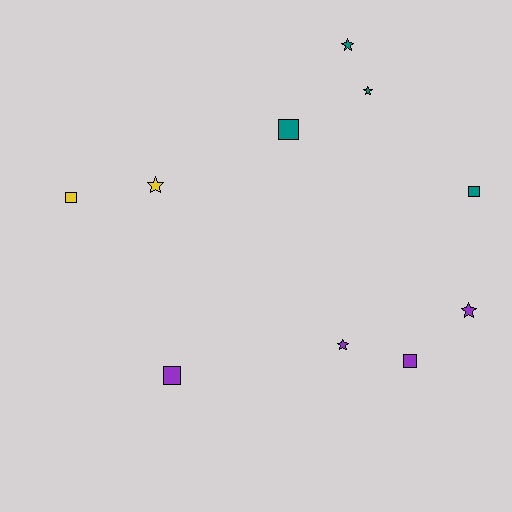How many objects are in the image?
There are 10 objects.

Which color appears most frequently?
Purple, with 4 objects.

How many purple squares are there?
There are 2 purple squares.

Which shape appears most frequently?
Star, with 5 objects.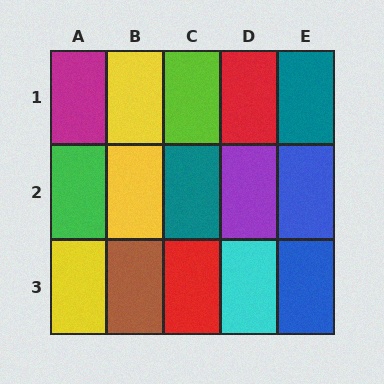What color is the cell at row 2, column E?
Blue.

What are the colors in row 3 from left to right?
Yellow, brown, red, cyan, blue.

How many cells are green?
1 cell is green.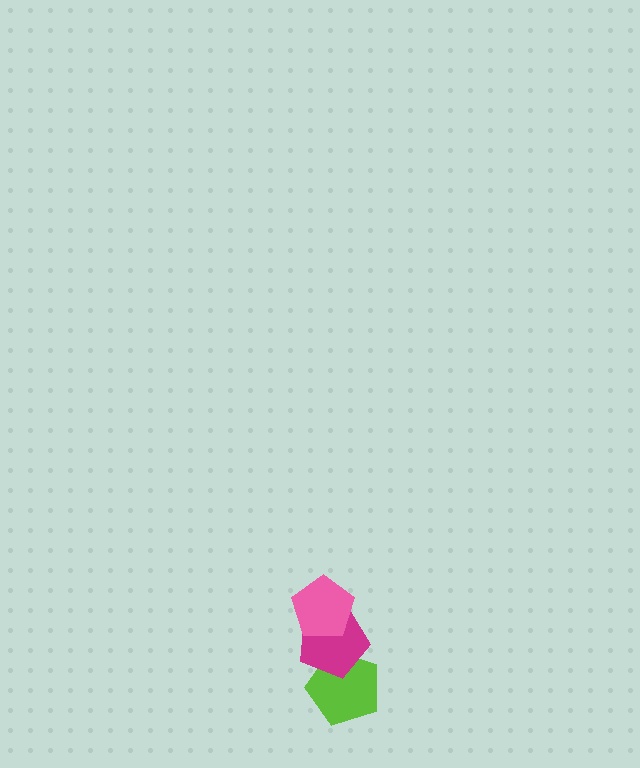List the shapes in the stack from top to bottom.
From top to bottom: the pink pentagon, the magenta pentagon, the lime pentagon.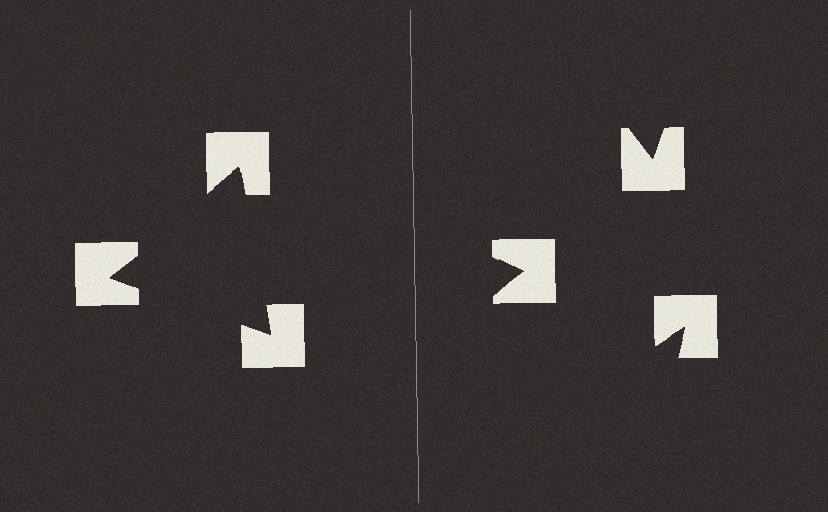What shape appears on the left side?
An illusory triangle.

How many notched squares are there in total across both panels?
6 — 3 on each side.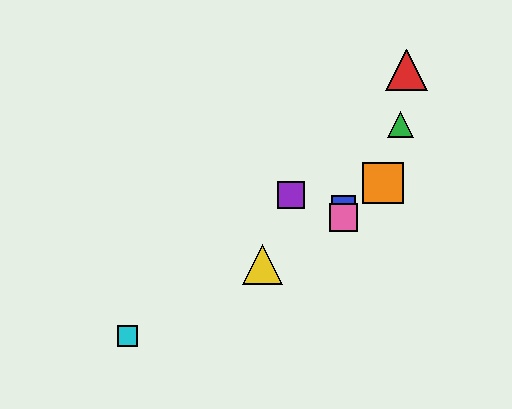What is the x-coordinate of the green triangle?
The green triangle is at x≈401.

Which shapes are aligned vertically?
The blue square, the pink square are aligned vertically.